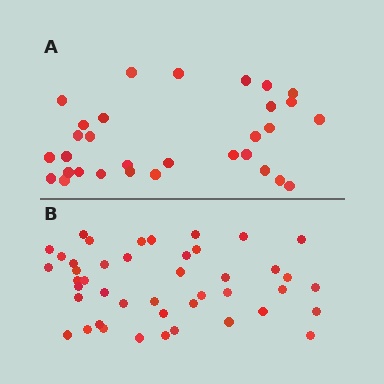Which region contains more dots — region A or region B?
Region B (the bottom region) has more dots.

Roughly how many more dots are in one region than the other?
Region B has approximately 15 more dots than region A.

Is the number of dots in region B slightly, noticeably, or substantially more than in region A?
Region B has noticeably more, but not dramatically so. The ratio is roughly 1.4 to 1.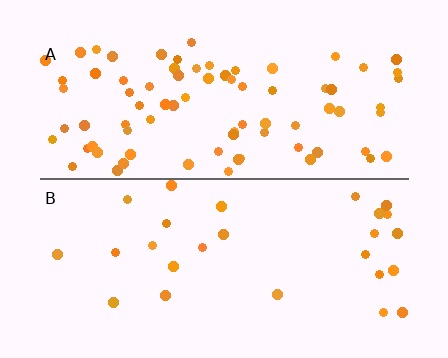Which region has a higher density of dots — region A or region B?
A (the top).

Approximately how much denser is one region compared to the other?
Approximately 2.9× — region A over region B.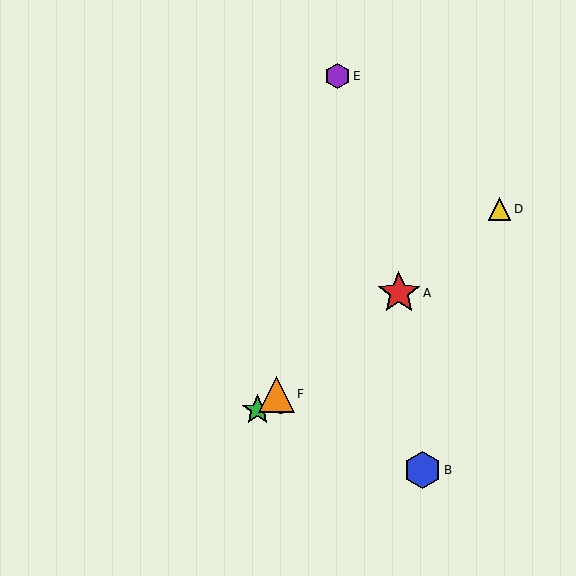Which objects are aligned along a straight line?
Objects A, C, D, F are aligned along a straight line.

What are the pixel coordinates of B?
Object B is at (423, 470).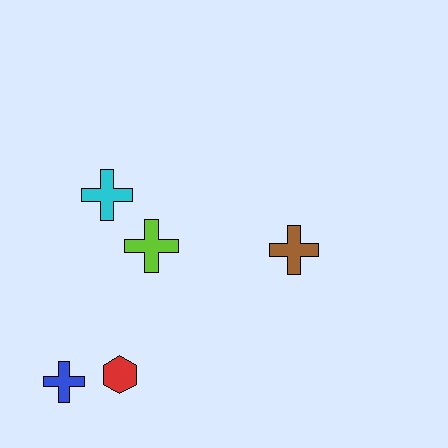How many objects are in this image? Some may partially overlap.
There are 5 objects.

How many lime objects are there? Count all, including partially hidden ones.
There is 1 lime object.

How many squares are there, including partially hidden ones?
There are no squares.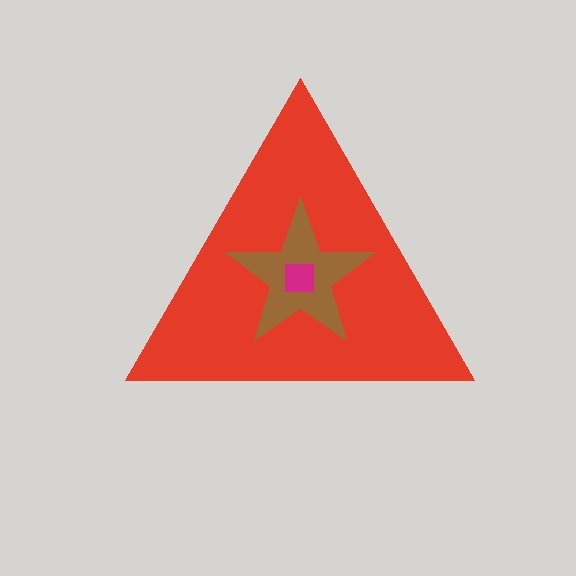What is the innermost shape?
The magenta square.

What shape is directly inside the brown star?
The magenta square.